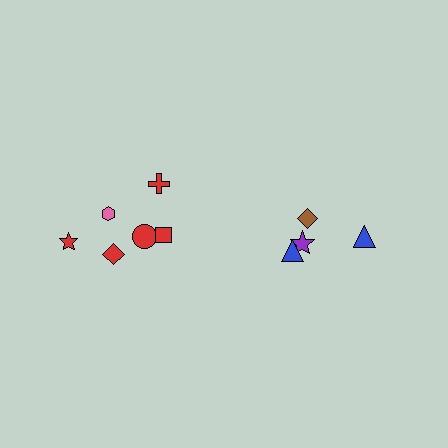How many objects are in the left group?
There are 6 objects.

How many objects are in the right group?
There are 4 objects.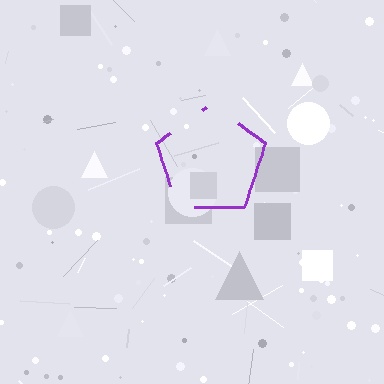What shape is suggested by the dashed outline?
The dashed outline suggests a pentagon.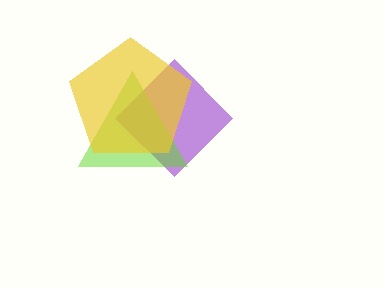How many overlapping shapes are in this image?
There are 3 overlapping shapes in the image.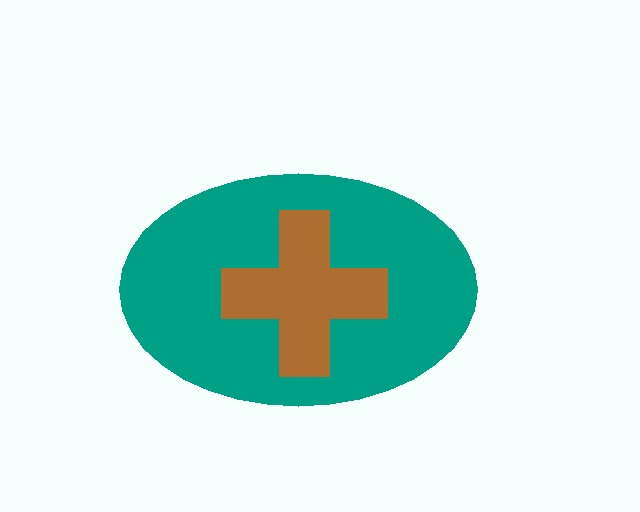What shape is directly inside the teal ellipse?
The brown cross.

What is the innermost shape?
The brown cross.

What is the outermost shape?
The teal ellipse.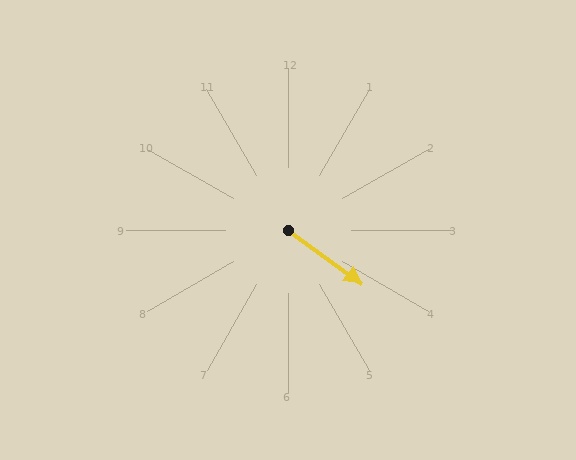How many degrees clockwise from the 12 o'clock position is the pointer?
Approximately 126 degrees.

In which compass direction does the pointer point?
Southeast.